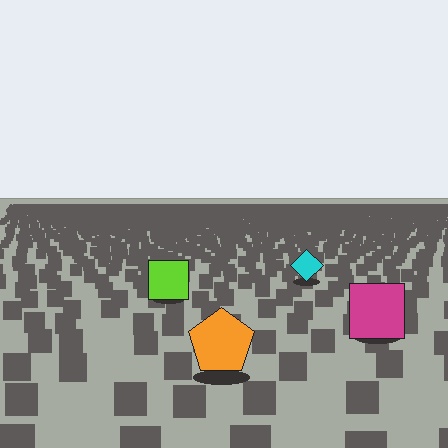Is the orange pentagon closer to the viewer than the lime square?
Yes. The orange pentagon is closer — you can tell from the texture gradient: the ground texture is coarser near it.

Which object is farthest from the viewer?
The cyan diamond is farthest from the viewer. It appears smaller and the ground texture around it is denser.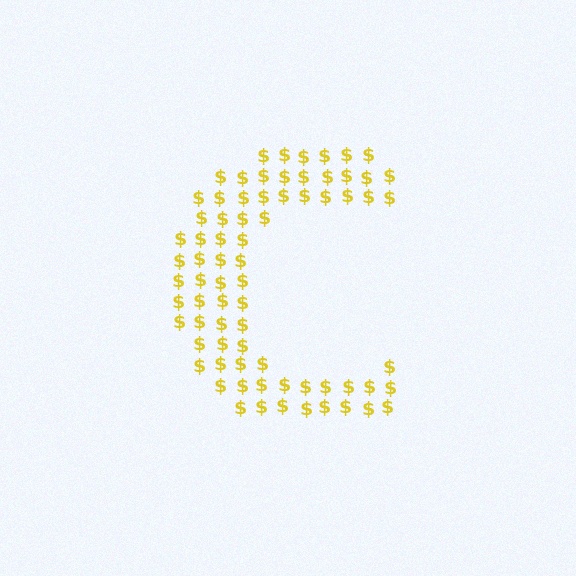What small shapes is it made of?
It is made of small dollar signs.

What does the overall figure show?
The overall figure shows the letter C.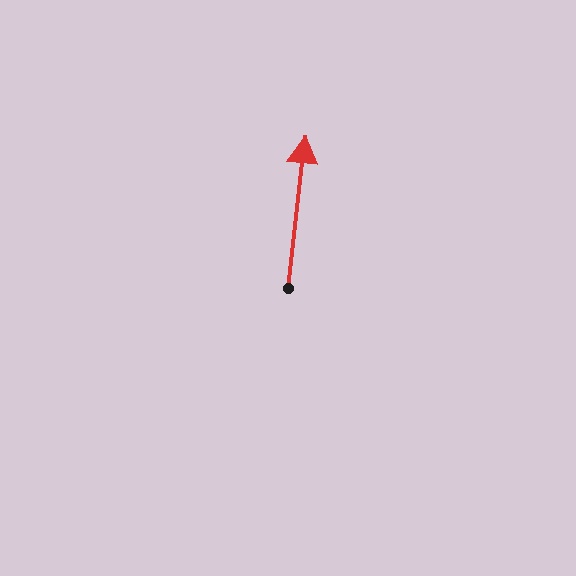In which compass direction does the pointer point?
North.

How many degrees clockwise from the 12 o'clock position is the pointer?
Approximately 6 degrees.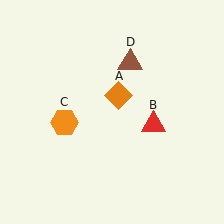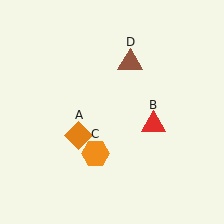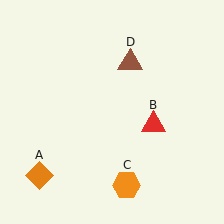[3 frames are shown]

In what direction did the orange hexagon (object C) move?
The orange hexagon (object C) moved down and to the right.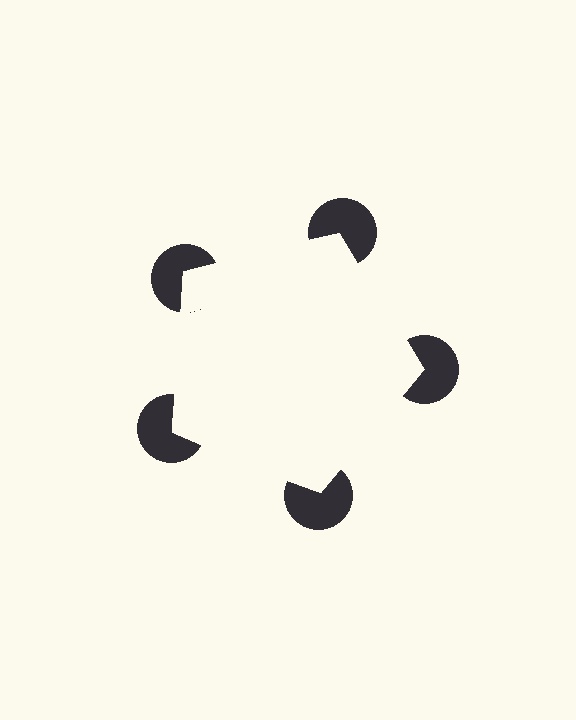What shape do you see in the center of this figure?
An illusory pentagon — its edges are inferred from the aligned wedge cuts in the pac-man discs, not physically drawn.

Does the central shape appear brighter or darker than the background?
It typically appears slightly brighter than the background, even though no actual brightness change is drawn.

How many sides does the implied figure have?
5 sides.